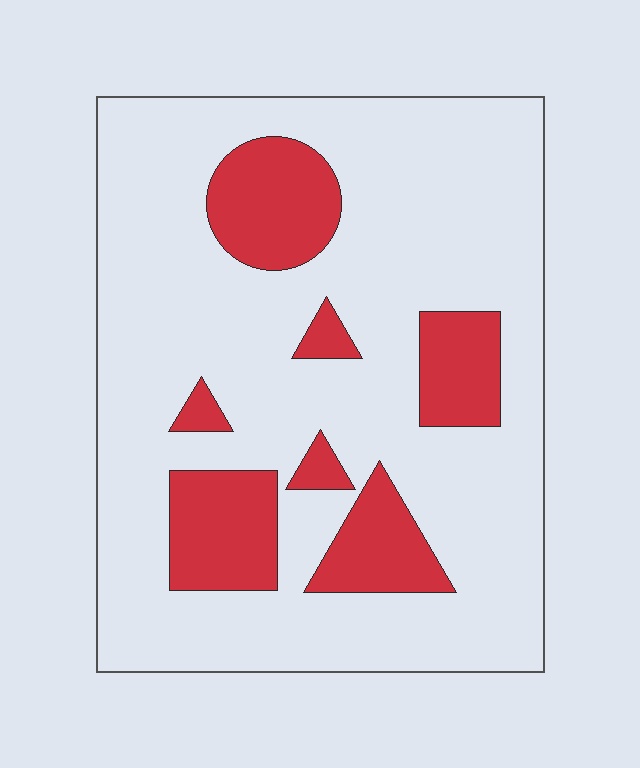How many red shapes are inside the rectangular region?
7.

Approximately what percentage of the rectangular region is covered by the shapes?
Approximately 20%.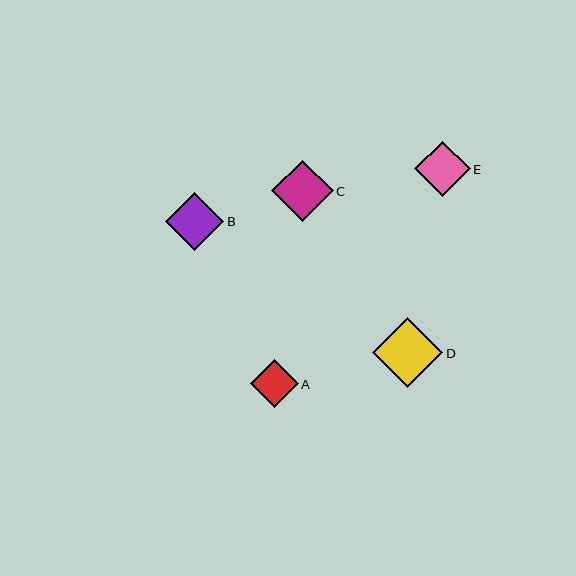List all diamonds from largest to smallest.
From largest to smallest: D, C, B, E, A.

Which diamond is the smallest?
Diamond A is the smallest with a size of approximately 48 pixels.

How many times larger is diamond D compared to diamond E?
Diamond D is approximately 1.3 times the size of diamond E.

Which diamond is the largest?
Diamond D is the largest with a size of approximately 70 pixels.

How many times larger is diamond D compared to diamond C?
Diamond D is approximately 1.1 times the size of diamond C.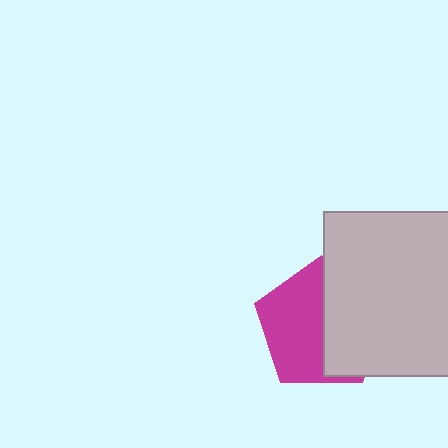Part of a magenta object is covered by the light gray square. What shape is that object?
It is a pentagon.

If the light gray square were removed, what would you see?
You would see the complete magenta pentagon.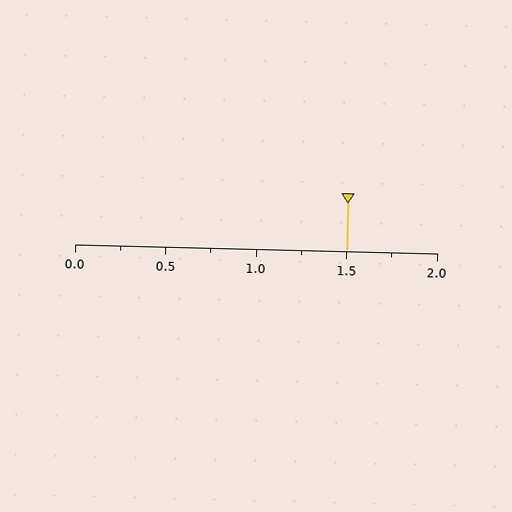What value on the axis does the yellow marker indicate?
The marker indicates approximately 1.5.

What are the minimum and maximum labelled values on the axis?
The axis runs from 0.0 to 2.0.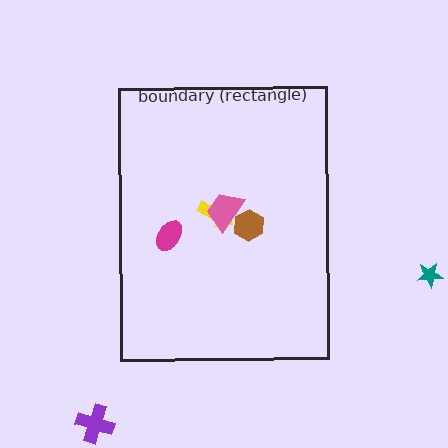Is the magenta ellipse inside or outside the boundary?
Inside.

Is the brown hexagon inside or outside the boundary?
Inside.